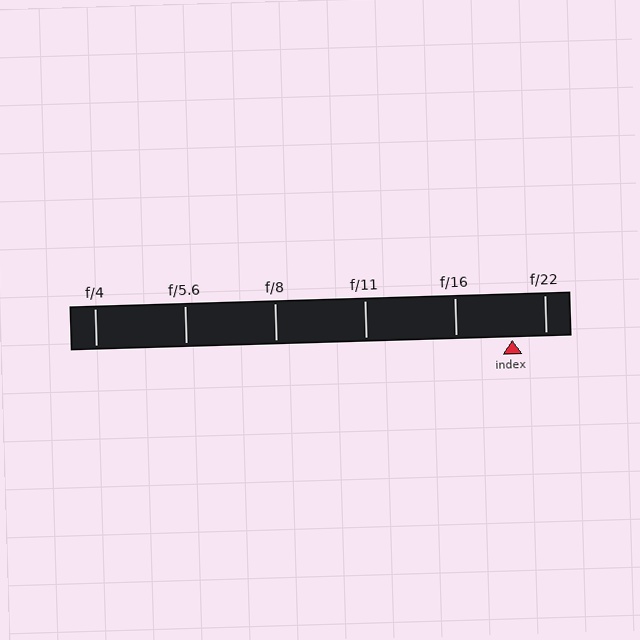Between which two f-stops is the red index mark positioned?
The index mark is between f/16 and f/22.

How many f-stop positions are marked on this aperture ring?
There are 6 f-stop positions marked.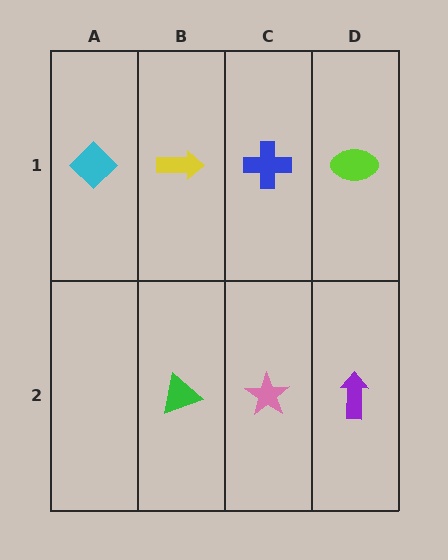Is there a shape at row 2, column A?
No, that cell is empty.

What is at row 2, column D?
A purple arrow.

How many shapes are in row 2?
3 shapes.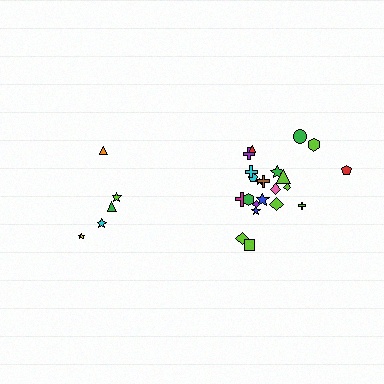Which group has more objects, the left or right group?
The right group.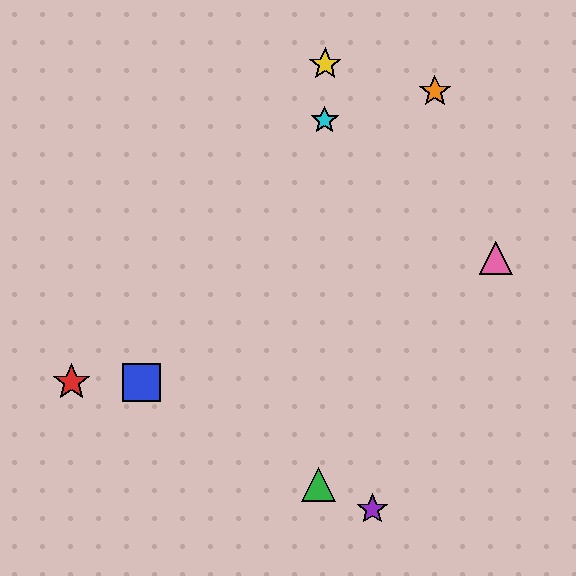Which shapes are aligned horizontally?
The red star, the blue square are aligned horizontally.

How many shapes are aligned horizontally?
2 shapes (the red star, the blue square) are aligned horizontally.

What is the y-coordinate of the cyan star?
The cyan star is at y≈120.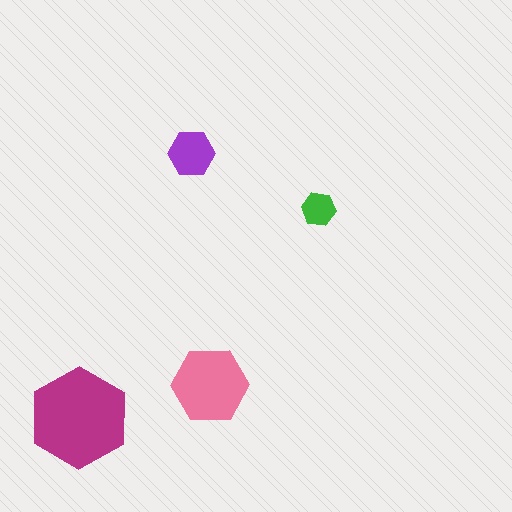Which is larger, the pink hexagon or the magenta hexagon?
The magenta one.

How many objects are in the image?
There are 4 objects in the image.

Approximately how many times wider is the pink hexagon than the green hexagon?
About 2 times wider.